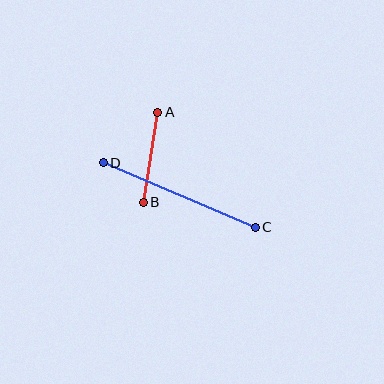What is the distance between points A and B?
The distance is approximately 91 pixels.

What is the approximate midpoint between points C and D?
The midpoint is at approximately (179, 195) pixels.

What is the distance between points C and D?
The distance is approximately 165 pixels.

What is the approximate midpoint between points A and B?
The midpoint is at approximately (150, 157) pixels.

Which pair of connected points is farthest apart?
Points C and D are farthest apart.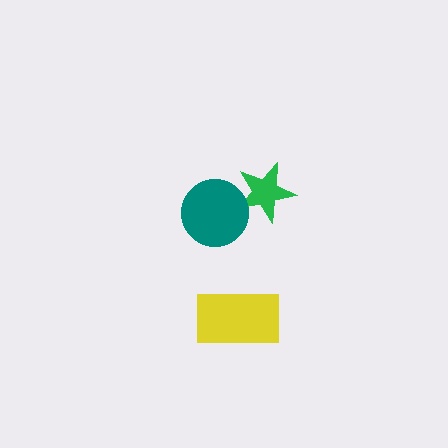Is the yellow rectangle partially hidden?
No, no other shape covers it.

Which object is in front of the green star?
The teal circle is in front of the green star.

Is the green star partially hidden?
Yes, it is partially covered by another shape.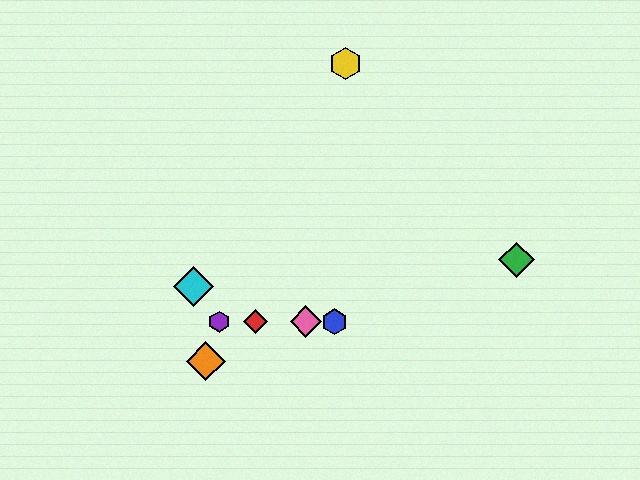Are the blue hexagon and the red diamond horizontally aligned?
Yes, both are at y≈322.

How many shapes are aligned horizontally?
4 shapes (the red diamond, the blue hexagon, the purple hexagon, the pink diamond) are aligned horizontally.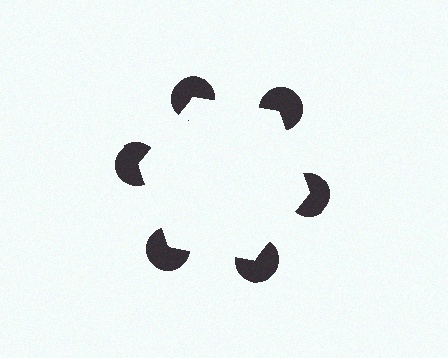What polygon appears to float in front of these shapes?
An illusory hexagon — its edges are inferred from the aligned wedge cuts in the pac-man discs, not physically drawn.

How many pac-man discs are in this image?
There are 6 — one at each vertex of the illusory hexagon.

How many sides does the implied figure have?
6 sides.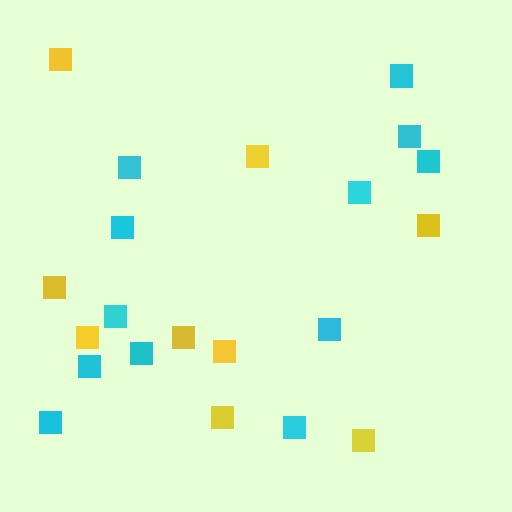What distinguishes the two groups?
There are 2 groups: one group of cyan squares (12) and one group of yellow squares (9).